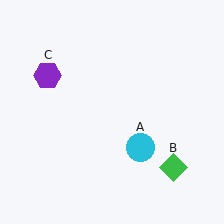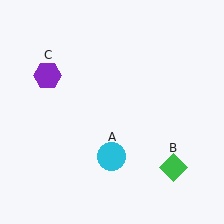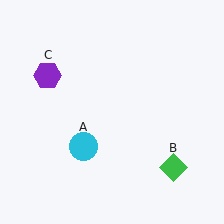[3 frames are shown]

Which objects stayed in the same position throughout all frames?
Green diamond (object B) and purple hexagon (object C) remained stationary.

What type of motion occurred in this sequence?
The cyan circle (object A) rotated clockwise around the center of the scene.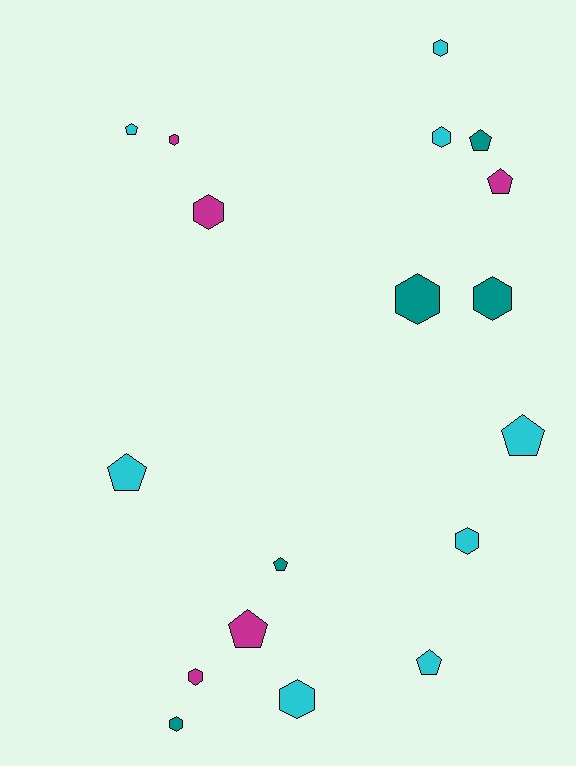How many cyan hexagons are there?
There are 4 cyan hexagons.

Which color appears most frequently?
Cyan, with 8 objects.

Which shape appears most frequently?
Hexagon, with 10 objects.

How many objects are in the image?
There are 18 objects.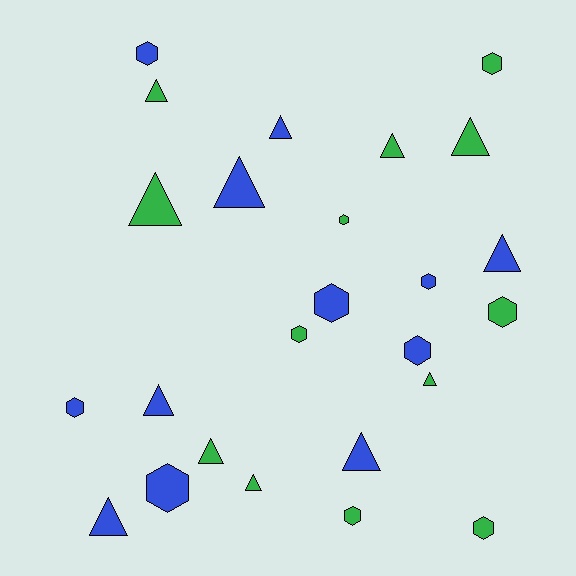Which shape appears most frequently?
Triangle, with 13 objects.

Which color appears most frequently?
Green, with 13 objects.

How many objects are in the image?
There are 25 objects.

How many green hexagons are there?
There are 6 green hexagons.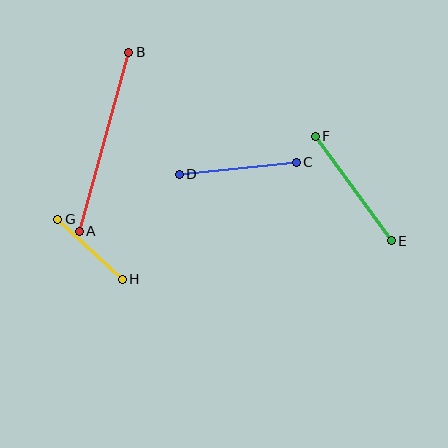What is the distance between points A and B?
The distance is approximately 186 pixels.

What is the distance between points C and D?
The distance is approximately 117 pixels.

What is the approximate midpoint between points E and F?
The midpoint is at approximately (353, 189) pixels.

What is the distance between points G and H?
The distance is approximately 88 pixels.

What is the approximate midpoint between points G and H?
The midpoint is at approximately (90, 249) pixels.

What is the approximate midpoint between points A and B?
The midpoint is at approximately (104, 142) pixels.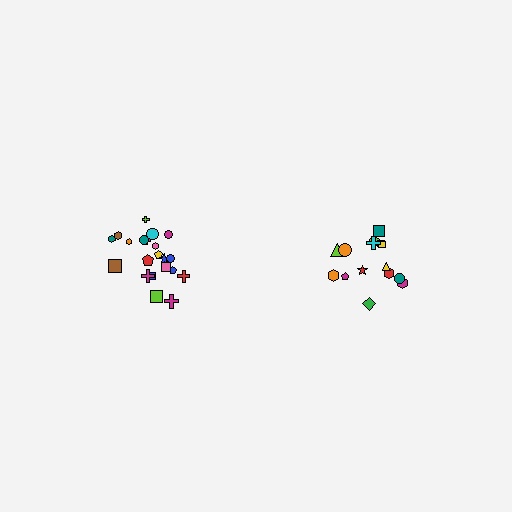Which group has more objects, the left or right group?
The left group.